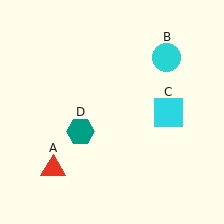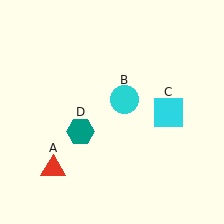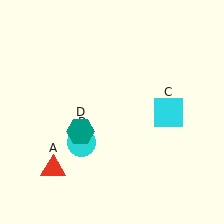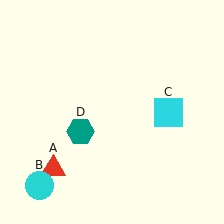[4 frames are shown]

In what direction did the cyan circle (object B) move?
The cyan circle (object B) moved down and to the left.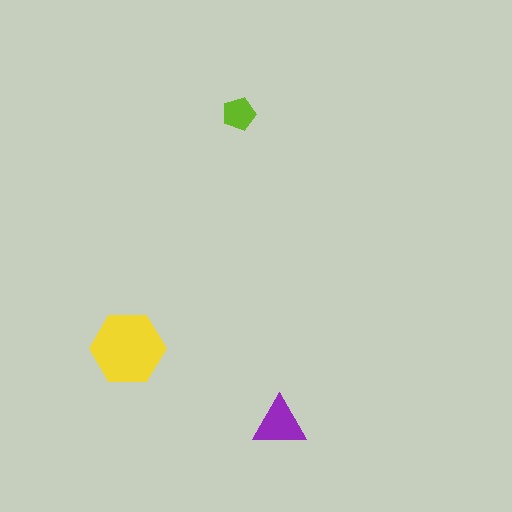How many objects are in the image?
There are 3 objects in the image.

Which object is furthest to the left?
The yellow hexagon is leftmost.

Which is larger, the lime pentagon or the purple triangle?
The purple triangle.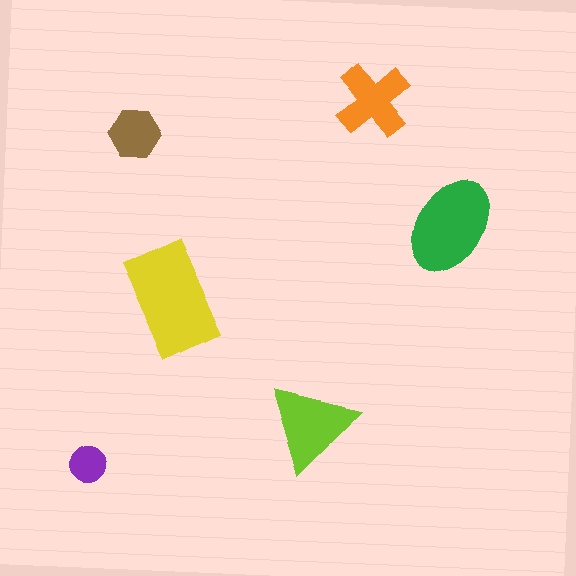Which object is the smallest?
The purple circle.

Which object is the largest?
The yellow rectangle.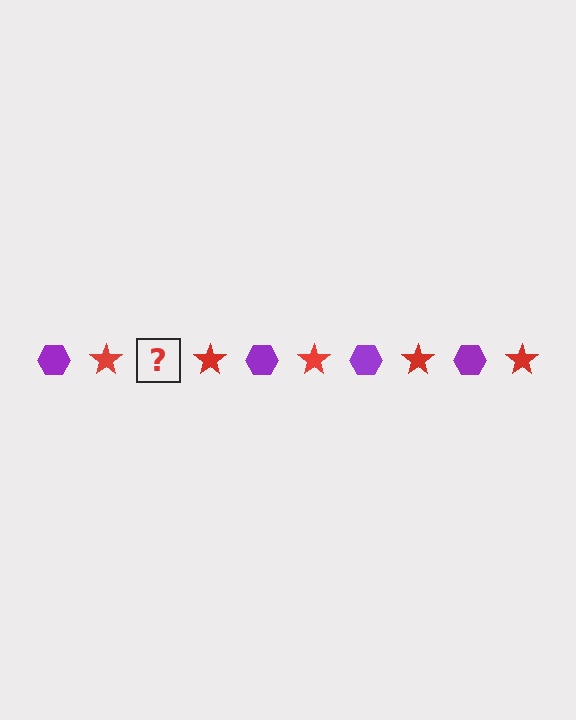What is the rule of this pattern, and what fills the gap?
The rule is that the pattern alternates between purple hexagon and red star. The gap should be filled with a purple hexagon.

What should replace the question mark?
The question mark should be replaced with a purple hexagon.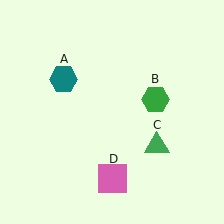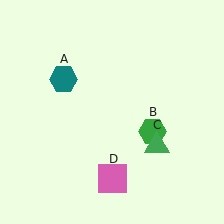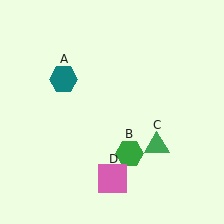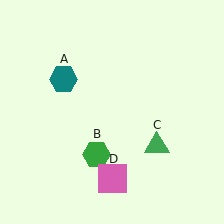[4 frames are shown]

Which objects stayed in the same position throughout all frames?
Teal hexagon (object A) and green triangle (object C) and pink square (object D) remained stationary.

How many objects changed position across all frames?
1 object changed position: green hexagon (object B).